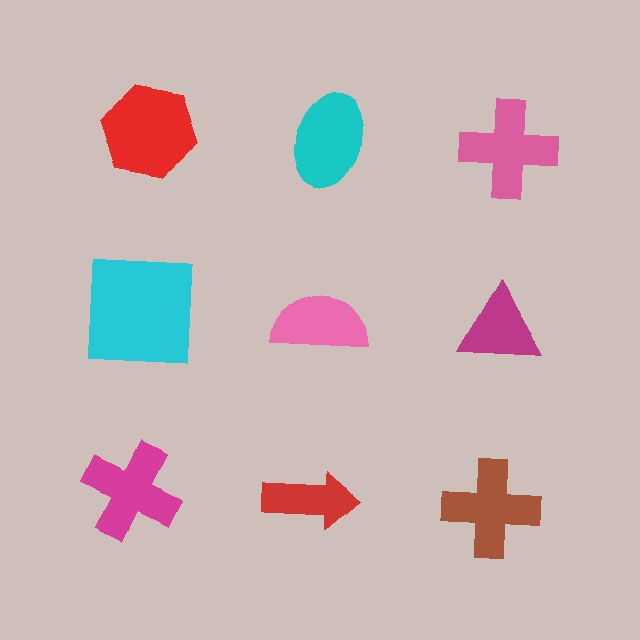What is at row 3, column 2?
A red arrow.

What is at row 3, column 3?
A brown cross.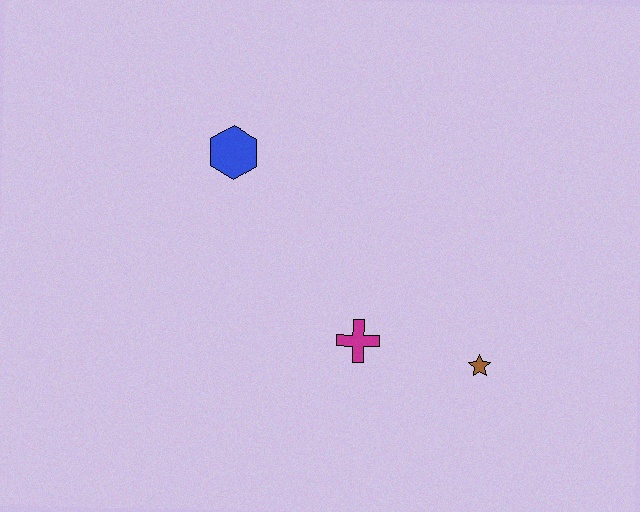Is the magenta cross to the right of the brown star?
No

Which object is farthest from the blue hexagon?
The brown star is farthest from the blue hexagon.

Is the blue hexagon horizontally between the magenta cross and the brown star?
No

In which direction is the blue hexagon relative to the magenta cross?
The blue hexagon is above the magenta cross.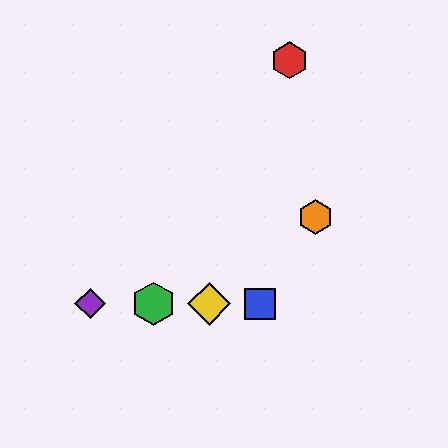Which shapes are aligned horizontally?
The blue square, the green hexagon, the yellow diamond, the purple diamond are aligned horizontally.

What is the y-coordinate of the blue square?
The blue square is at y≈304.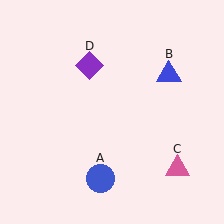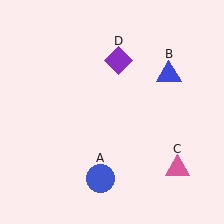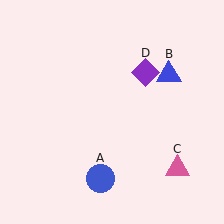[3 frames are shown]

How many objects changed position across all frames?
1 object changed position: purple diamond (object D).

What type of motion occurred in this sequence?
The purple diamond (object D) rotated clockwise around the center of the scene.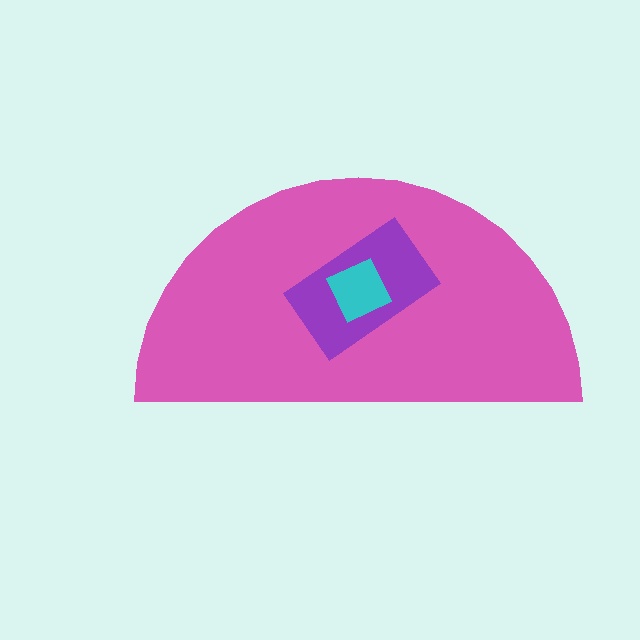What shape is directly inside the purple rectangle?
The cyan square.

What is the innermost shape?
The cyan square.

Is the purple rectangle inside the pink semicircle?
Yes.